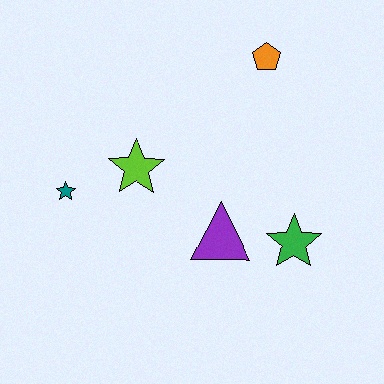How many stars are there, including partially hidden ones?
There are 3 stars.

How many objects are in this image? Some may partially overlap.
There are 5 objects.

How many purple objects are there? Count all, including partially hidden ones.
There is 1 purple object.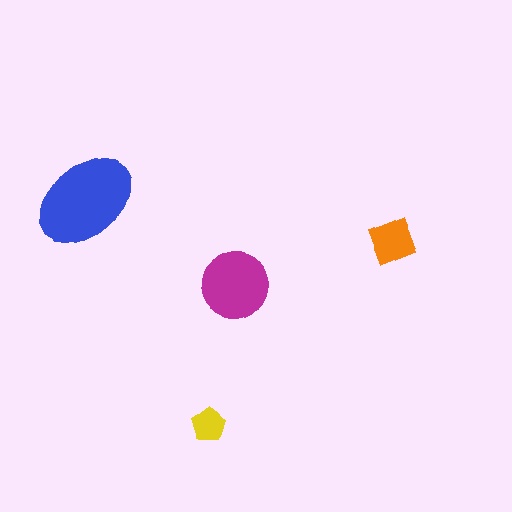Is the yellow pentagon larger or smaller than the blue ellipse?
Smaller.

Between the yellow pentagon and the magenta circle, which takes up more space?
The magenta circle.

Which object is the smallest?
The yellow pentagon.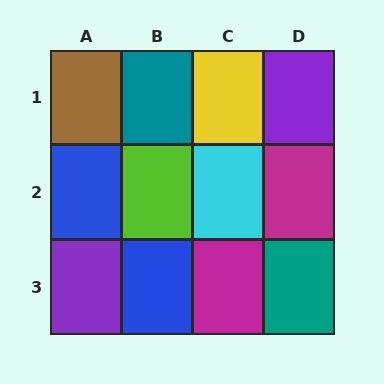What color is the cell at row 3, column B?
Blue.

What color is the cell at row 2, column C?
Cyan.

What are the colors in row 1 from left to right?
Brown, teal, yellow, purple.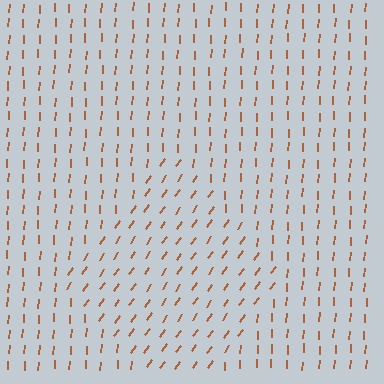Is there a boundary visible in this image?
Yes, there is a texture boundary formed by a change in line orientation.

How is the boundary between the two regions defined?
The boundary is defined purely by a change in line orientation (approximately 31 degrees difference). All lines are the same color and thickness.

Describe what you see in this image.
The image is filled with small brown line segments. A diamond region in the image has lines oriented differently from the surrounding lines, creating a visible texture boundary.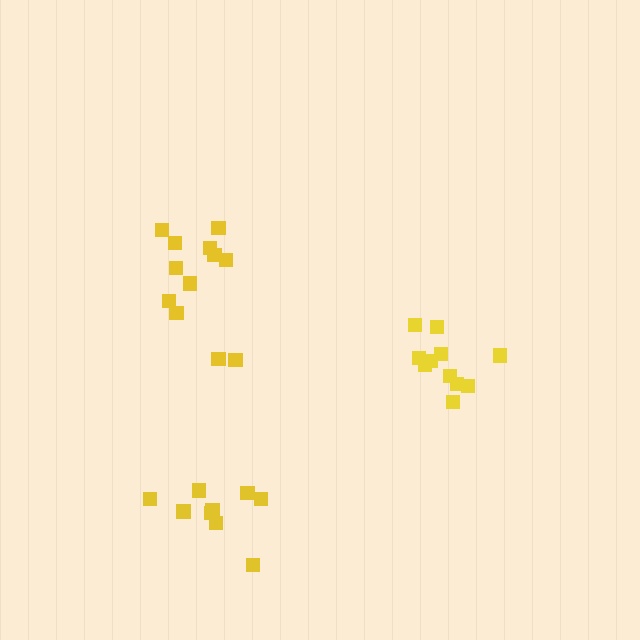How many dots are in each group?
Group 1: 11 dots, Group 2: 10 dots, Group 3: 12 dots (33 total).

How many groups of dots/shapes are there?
There are 3 groups.